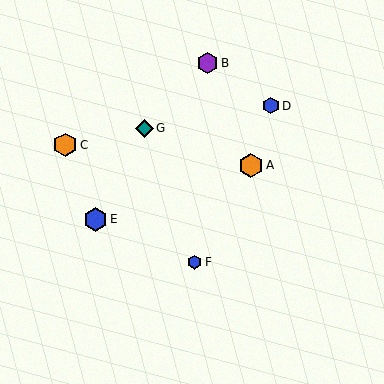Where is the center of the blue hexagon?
The center of the blue hexagon is at (95, 219).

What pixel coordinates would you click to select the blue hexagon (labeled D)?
Click at (271, 106) to select the blue hexagon D.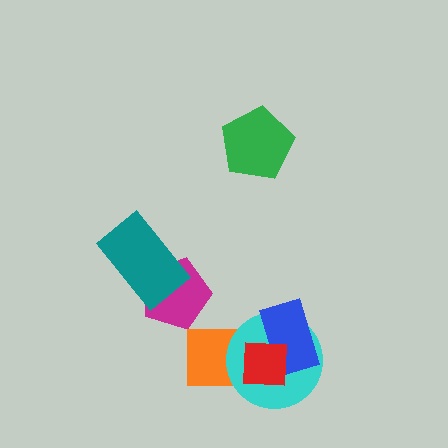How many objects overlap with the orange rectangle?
3 objects overlap with the orange rectangle.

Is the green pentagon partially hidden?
No, no other shape covers it.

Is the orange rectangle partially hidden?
Yes, it is partially covered by another shape.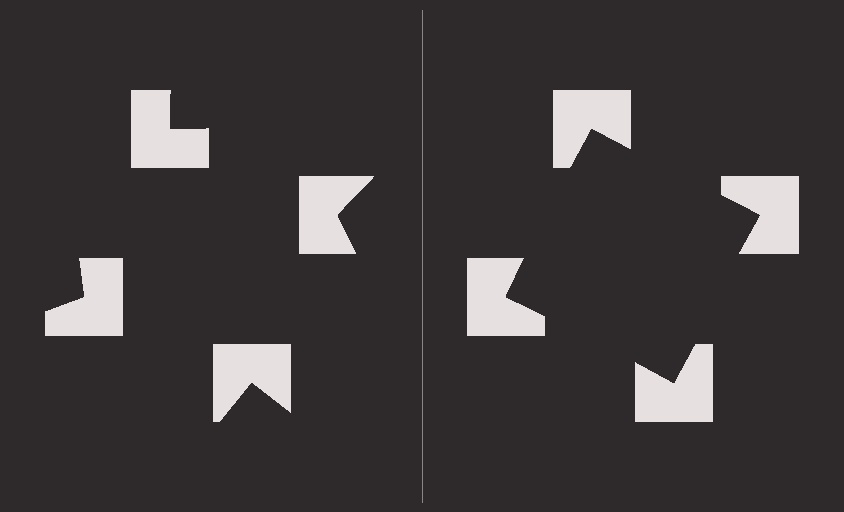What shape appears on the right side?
An illusory square.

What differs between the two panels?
The notched squares are positioned identically on both sides; only the wedge orientations differ. On the right they align to a square; on the left they are misaligned.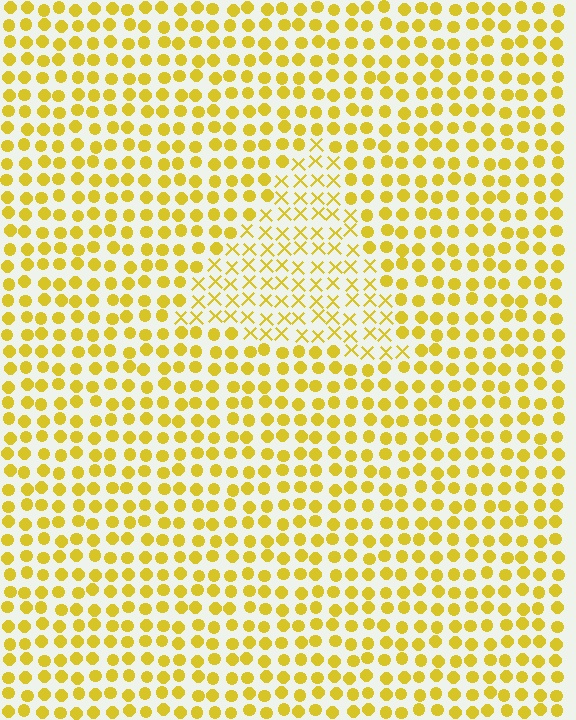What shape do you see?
I see a triangle.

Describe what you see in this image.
The image is filled with small yellow elements arranged in a uniform grid. A triangle-shaped region contains X marks, while the surrounding area contains circles. The boundary is defined purely by the change in element shape.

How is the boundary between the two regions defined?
The boundary is defined by a change in element shape: X marks inside vs. circles outside. All elements share the same color and spacing.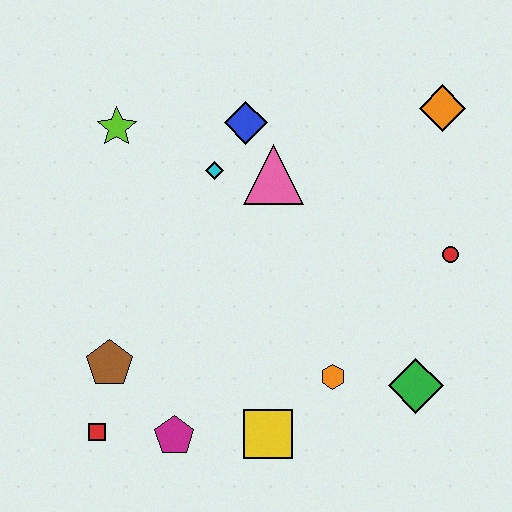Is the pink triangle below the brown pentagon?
No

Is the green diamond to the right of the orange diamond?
No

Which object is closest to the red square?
The brown pentagon is closest to the red square.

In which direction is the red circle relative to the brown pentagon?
The red circle is to the right of the brown pentagon.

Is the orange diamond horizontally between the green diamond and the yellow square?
No